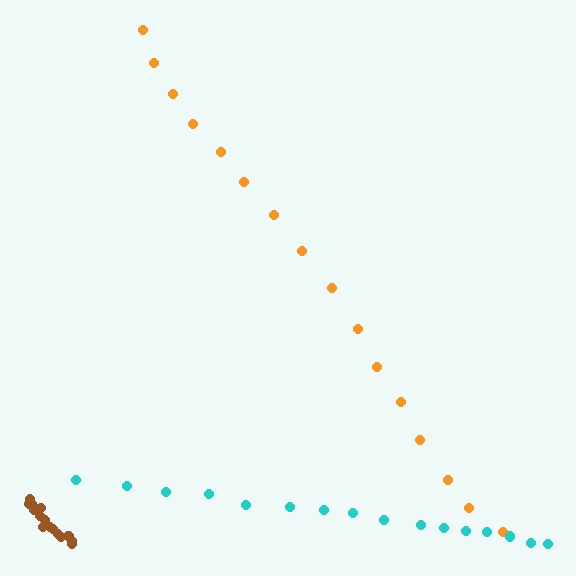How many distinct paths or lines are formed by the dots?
There are 3 distinct paths.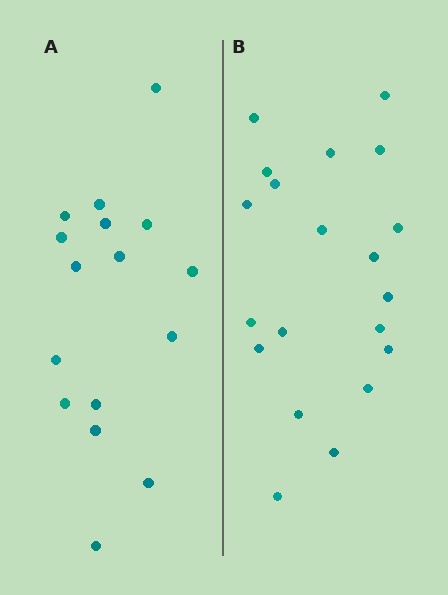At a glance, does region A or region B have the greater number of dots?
Region B (the right region) has more dots.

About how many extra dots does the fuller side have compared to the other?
Region B has about 4 more dots than region A.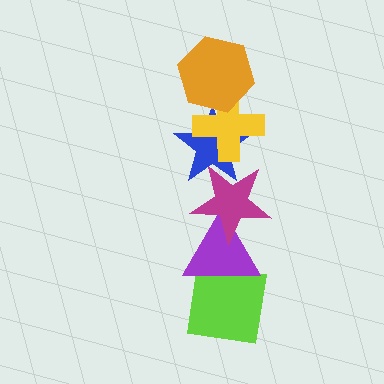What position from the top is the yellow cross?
The yellow cross is 2nd from the top.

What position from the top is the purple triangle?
The purple triangle is 5th from the top.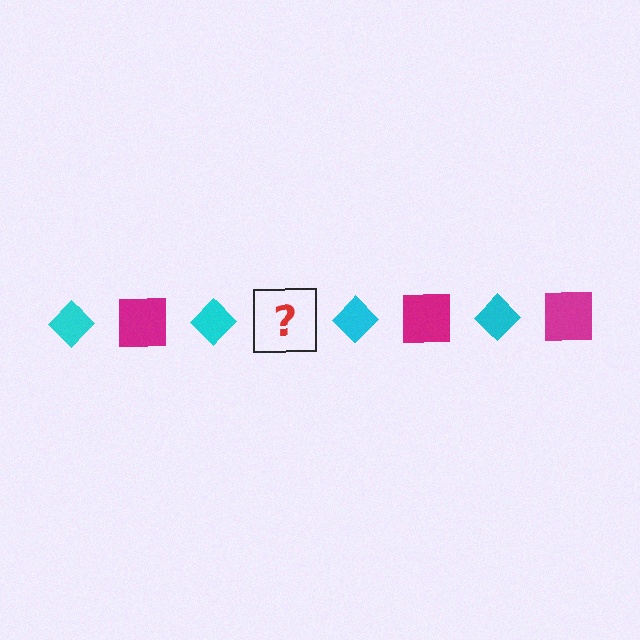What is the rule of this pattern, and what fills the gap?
The rule is that the pattern alternates between cyan diamond and magenta square. The gap should be filled with a magenta square.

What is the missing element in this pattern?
The missing element is a magenta square.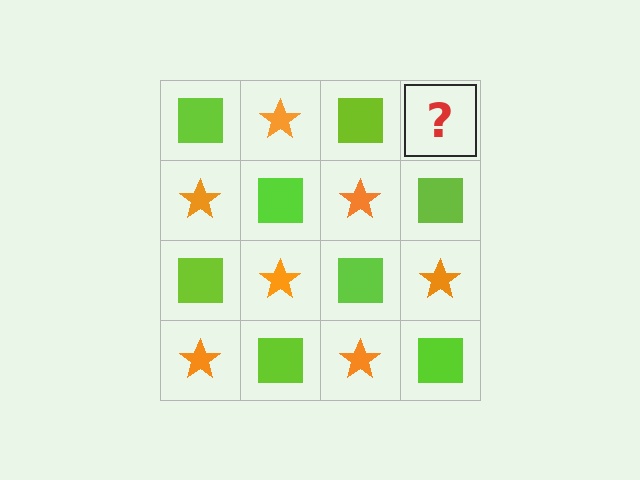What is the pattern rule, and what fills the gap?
The rule is that it alternates lime square and orange star in a checkerboard pattern. The gap should be filled with an orange star.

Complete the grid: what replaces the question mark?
The question mark should be replaced with an orange star.